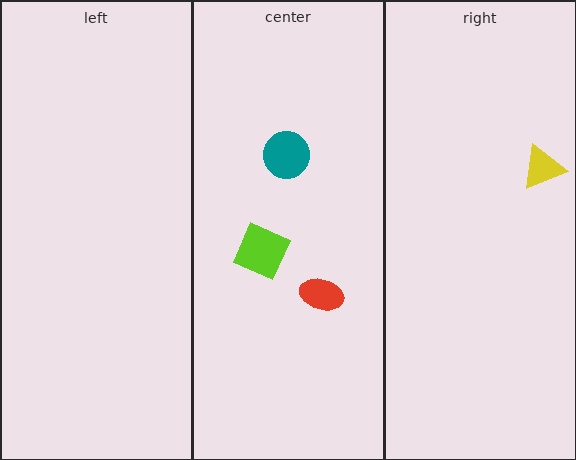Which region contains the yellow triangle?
The right region.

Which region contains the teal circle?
The center region.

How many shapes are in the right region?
1.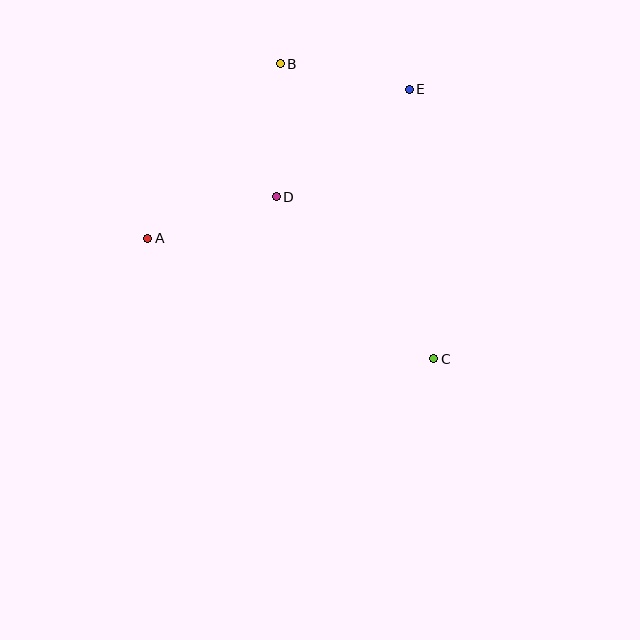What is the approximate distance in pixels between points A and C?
The distance between A and C is approximately 310 pixels.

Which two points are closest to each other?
Points B and E are closest to each other.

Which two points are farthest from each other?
Points B and C are farthest from each other.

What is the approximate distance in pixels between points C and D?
The distance between C and D is approximately 226 pixels.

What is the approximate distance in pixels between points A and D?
The distance between A and D is approximately 135 pixels.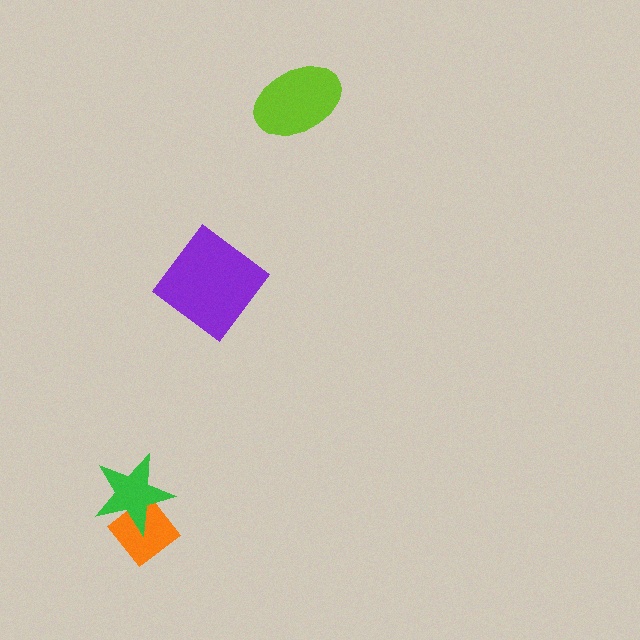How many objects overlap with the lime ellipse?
0 objects overlap with the lime ellipse.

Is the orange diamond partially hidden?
Yes, it is partially covered by another shape.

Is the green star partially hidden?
No, no other shape covers it.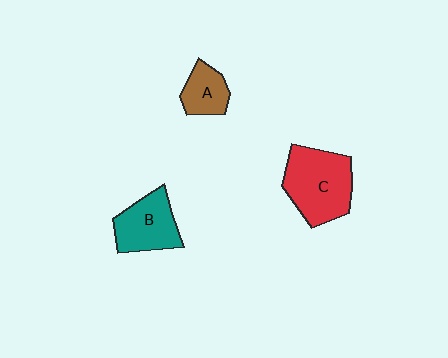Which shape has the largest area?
Shape C (red).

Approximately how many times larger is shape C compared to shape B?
Approximately 1.4 times.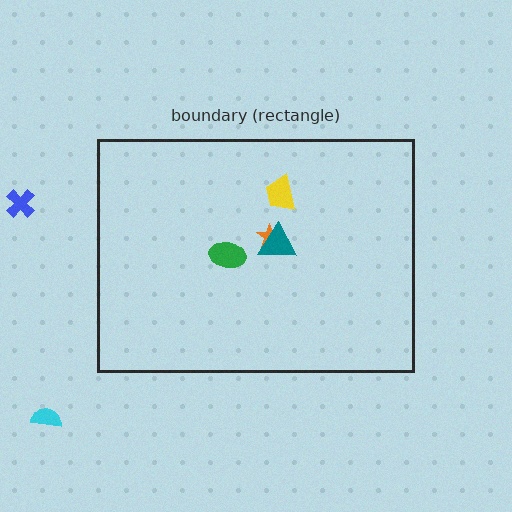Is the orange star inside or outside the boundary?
Inside.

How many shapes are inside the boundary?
4 inside, 2 outside.